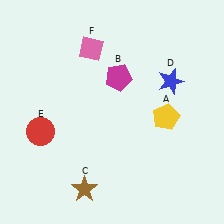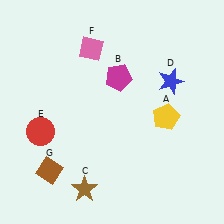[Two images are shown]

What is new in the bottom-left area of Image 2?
A brown diamond (G) was added in the bottom-left area of Image 2.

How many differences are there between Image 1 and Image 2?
There is 1 difference between the two images.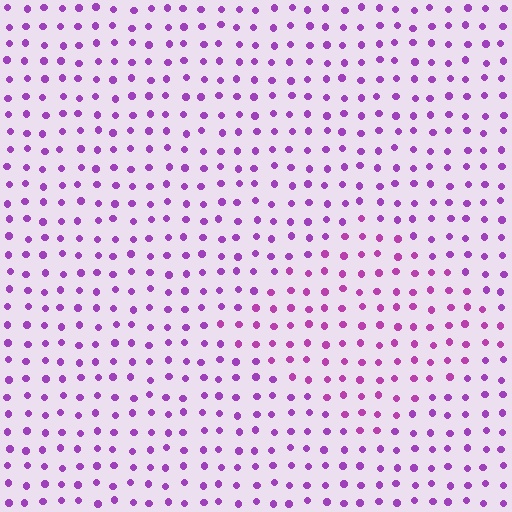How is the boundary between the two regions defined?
The boundary is defined purely by a slight shift in hue (about 20 degrees). Spacing, size, and orientation are identical on both sides.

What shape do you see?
I see a diamond.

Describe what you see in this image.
The image is filled with small purple elements in a uniform arrangement. A diamond-shaped region is visible where the elements are tinted to a slightly different hue, forming a subtle color boundary.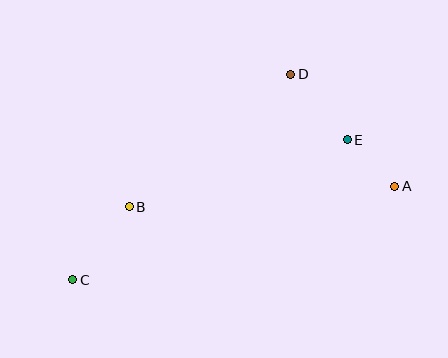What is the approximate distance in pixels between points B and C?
The distance between B and C is approximately 93 pixels.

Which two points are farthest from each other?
Points A and C are farthest from each other.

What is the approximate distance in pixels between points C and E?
The distance between C and E is approximately 308 pixels.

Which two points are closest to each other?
Points A and E are closest to each other.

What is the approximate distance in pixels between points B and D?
The distance between B and D is approximately 209 pixels.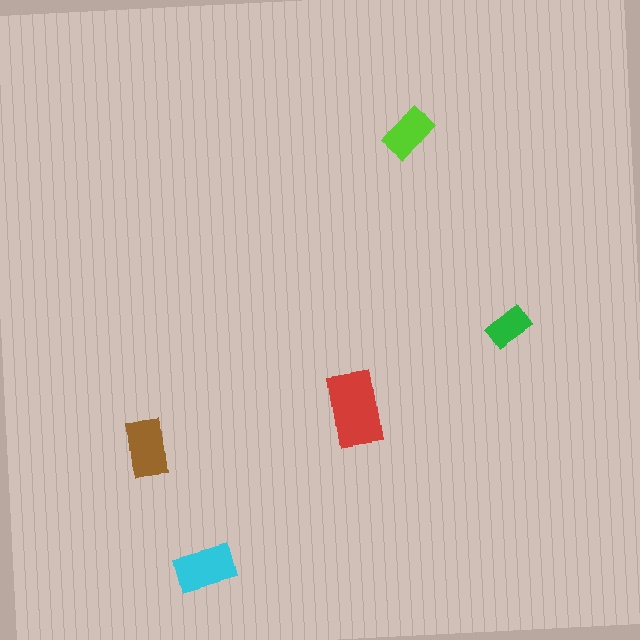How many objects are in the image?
There are 5 objects in the image.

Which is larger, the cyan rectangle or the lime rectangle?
The cyan one.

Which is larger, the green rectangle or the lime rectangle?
The lime one.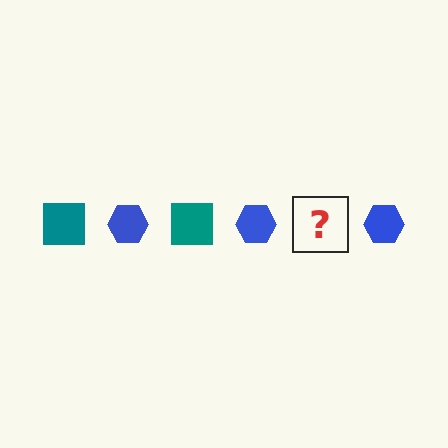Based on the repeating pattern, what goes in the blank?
The blank should be a teal square.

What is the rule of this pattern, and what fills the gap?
The rule is that the pattern alternates between teal square and blue hexagon. The gap should be filled with a teal square.